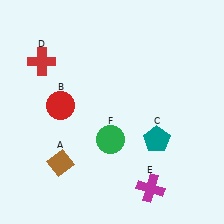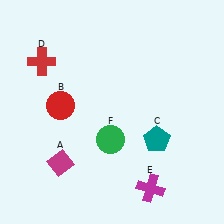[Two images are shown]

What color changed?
The diamond (A) changed from brown in Image 1 to magenta in Image 2.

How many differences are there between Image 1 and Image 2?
There is 1 difference between the two images.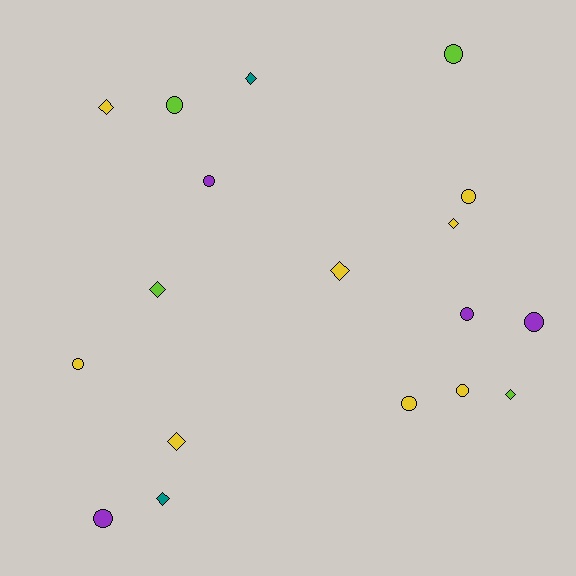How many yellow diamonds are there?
There are 4 yellow diamonds.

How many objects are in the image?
There are 18 objects.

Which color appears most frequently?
Yellow, with 8 objects.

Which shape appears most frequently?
Circle, with 10 objects.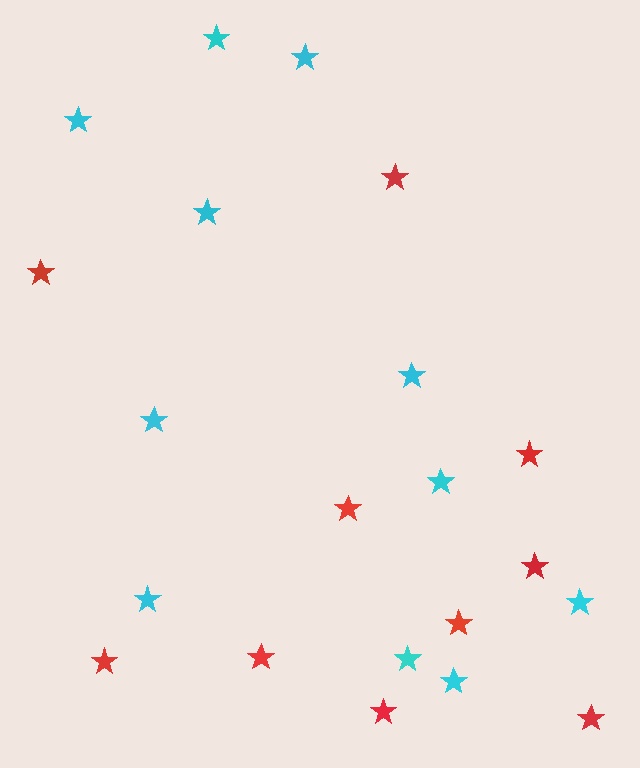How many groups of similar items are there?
There are 2 groups: one group of cyan stars (11) and one group of red stars (10).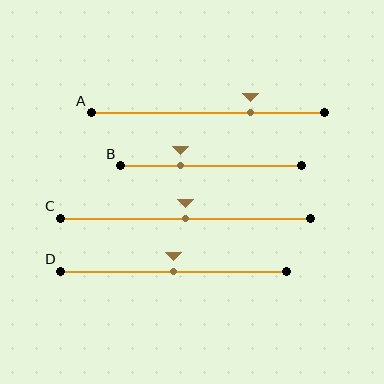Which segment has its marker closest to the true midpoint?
Segment C has its marker closest to the true midpoint.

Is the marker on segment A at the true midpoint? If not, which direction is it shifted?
No, the marker on segment A is shifted to the right by about 18% of the segment length.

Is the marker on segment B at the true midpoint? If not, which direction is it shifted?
No, the marker on segment B is shifted to the left by about 17% of the segment length.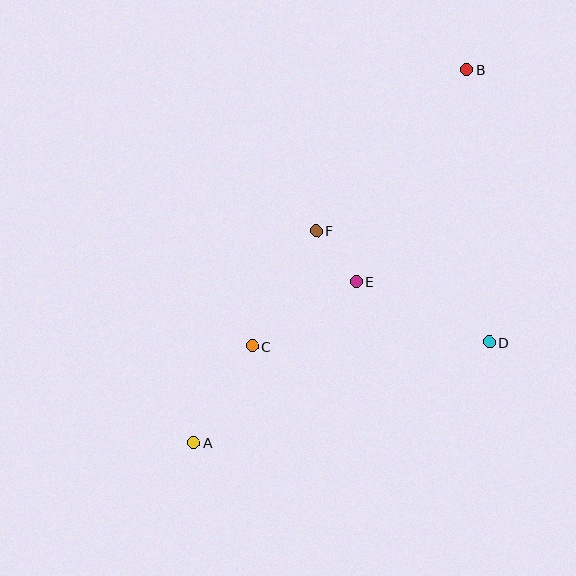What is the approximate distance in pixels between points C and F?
The distance between C and F is approximately 132 pixels.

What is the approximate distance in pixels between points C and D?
The distance between C and D is approximately 237 pixels.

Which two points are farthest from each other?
Points A and B are farthest from each other.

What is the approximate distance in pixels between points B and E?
The distance between B and E is approximately 239 pixels.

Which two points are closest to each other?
Points E and F are closest to each other.